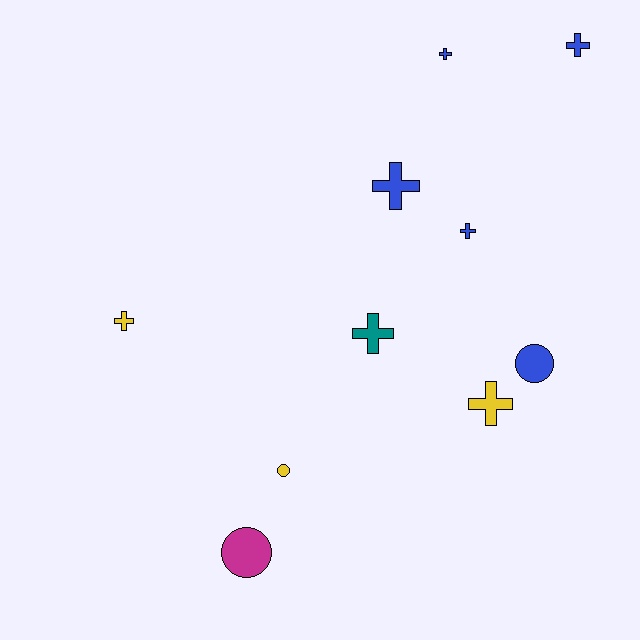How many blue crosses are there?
There are 4 blue crosses.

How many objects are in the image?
There are 10 objects.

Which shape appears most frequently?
Cross, with 7 objects.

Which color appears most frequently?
Blue, with 5 objects.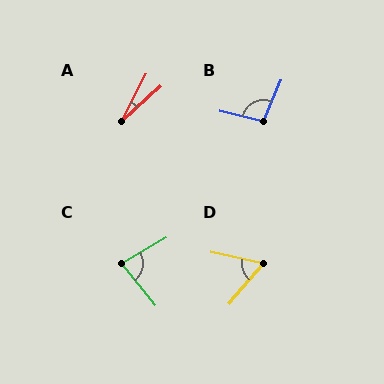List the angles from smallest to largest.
A (21°), D (62°), C (82°), B (99°).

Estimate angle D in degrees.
Approximately 62 degrees.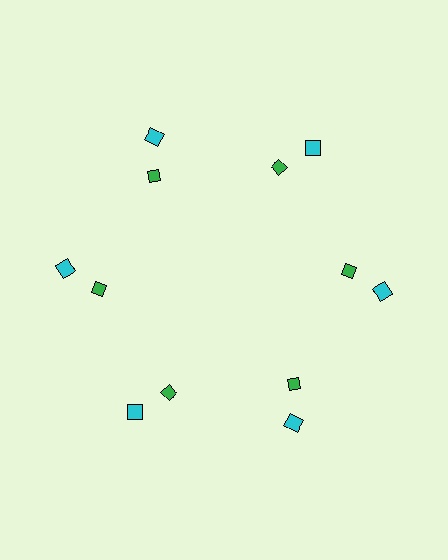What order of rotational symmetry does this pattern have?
This pattern has 6-fold rotational symmetry.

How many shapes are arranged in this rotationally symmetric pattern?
There are 12 shapes, arranged in 6 groups of 2.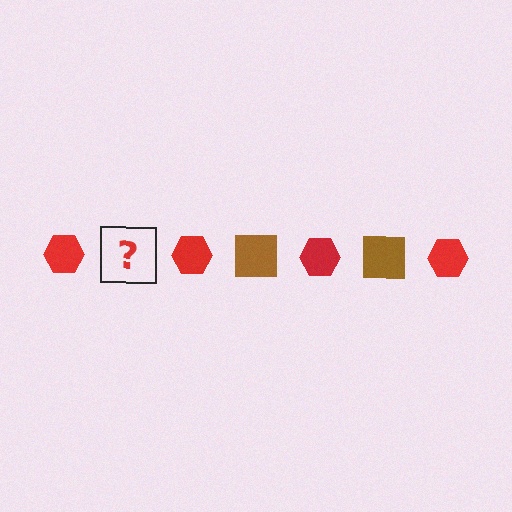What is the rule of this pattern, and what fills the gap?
The rule is that the pattern alternates between red hexagon and brown square. The gap should be filled with a brown square.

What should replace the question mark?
The question mark should be replaced with a brown square.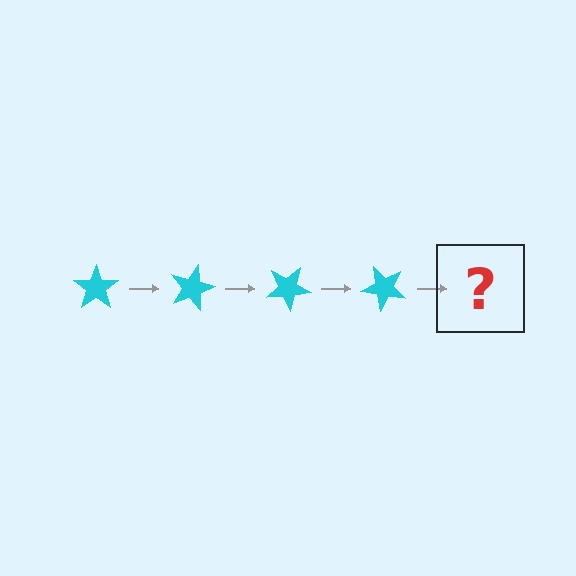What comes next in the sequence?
The next element should be a cyan star rotated 60 degrees.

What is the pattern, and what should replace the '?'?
The pattern is that the star rotates 15 degrees each step. The '?' should be a cyan star rotated 60 degrees.